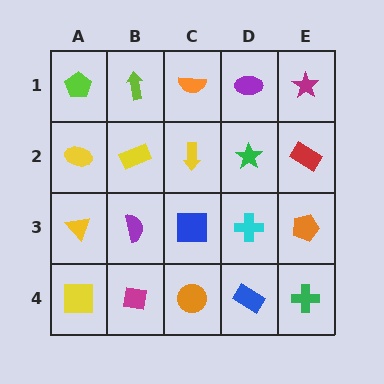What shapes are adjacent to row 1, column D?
A green star (row 2, column D), an orange semicircle (row 1, column C), a magenta star (row 1, column E).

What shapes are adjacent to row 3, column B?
A yellow rectangle (row 2, column B), a magenta square (row 4, column B), a yellow triangle (row 3, column A), a blue square (row 3, column C).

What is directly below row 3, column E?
A green cross.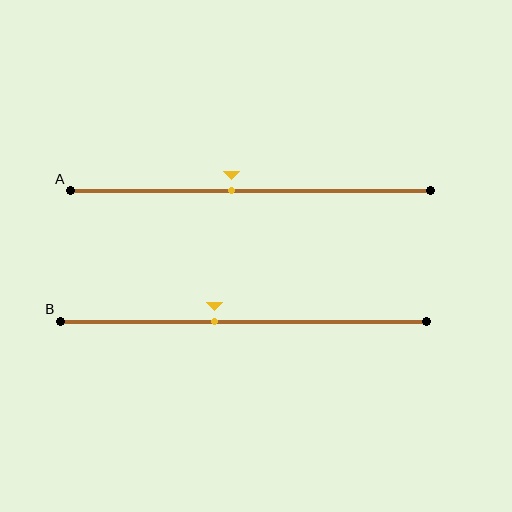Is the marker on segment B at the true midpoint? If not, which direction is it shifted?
No, the marker on segment B is shifted to the left by about 8% of the segment length.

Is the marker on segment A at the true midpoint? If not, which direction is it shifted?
No, the marker on segment A is shifted to the left by about 5% of the segment length.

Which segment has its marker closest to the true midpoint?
Segment A has its marker closest to the true midpoint.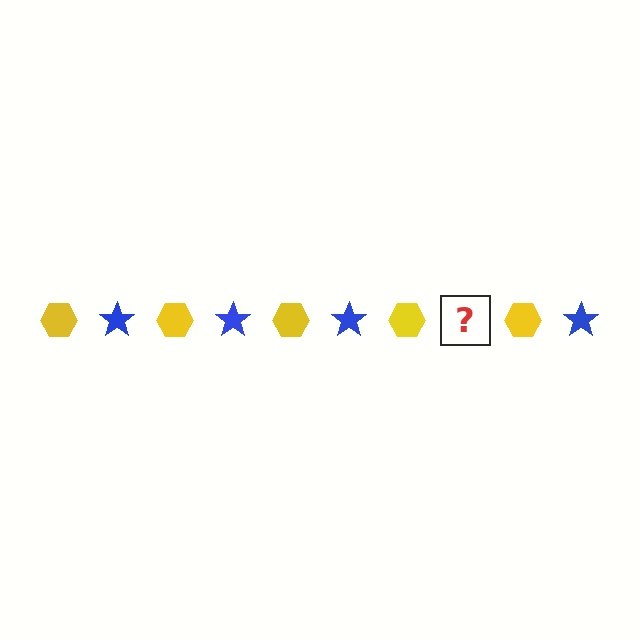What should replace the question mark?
The question mark should be replaced with a blue star.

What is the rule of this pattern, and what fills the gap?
The rule is that the pattern alternates between yellow hexagon and blue star. The gap should be filled with a blue star.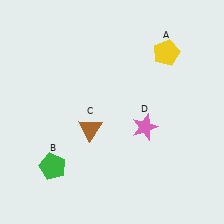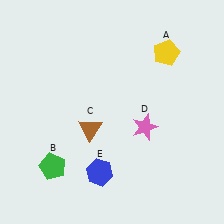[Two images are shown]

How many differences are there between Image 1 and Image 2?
There is 1 difference between the two images.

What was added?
A blue hexagon (E) was added in Image 2.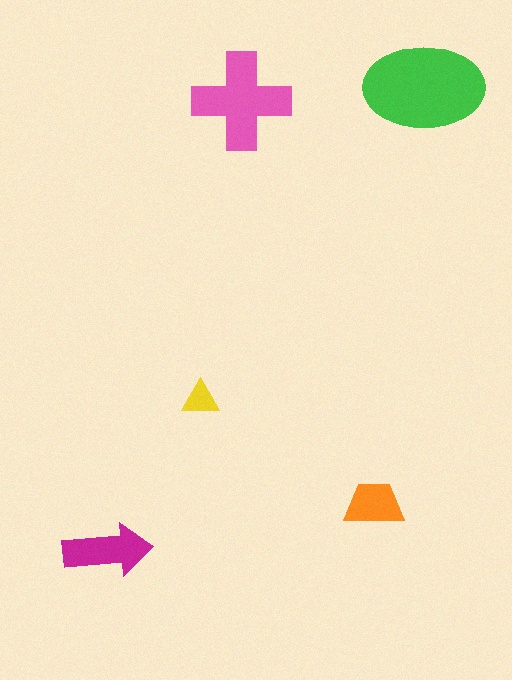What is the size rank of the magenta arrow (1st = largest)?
3rd.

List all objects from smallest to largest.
The yellow triangle, the orange trapezoid, the magenta arrow, the pink cross, the green ellipse.